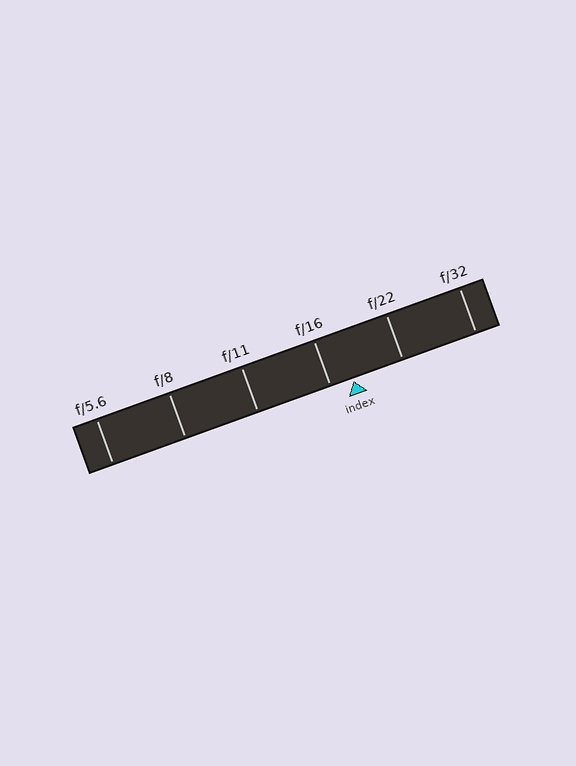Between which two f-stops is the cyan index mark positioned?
The index mark is between f/16 and f/22.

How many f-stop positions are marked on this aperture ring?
There are 6 f-stop positions marked.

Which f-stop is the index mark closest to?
The index mark is closest to f/16.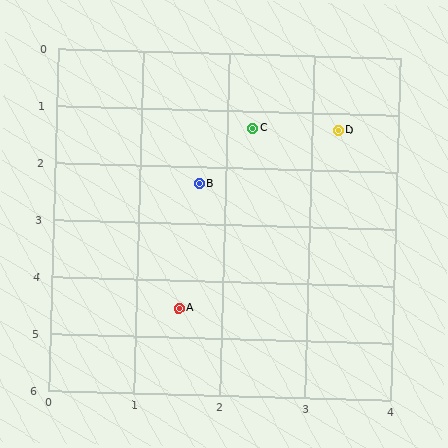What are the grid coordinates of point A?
Point A is at approximately (1.5, 4.5).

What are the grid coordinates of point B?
Point B is at approximately (1.7, 2.3).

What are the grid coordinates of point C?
Point C is at approximately (2.3, 1.3).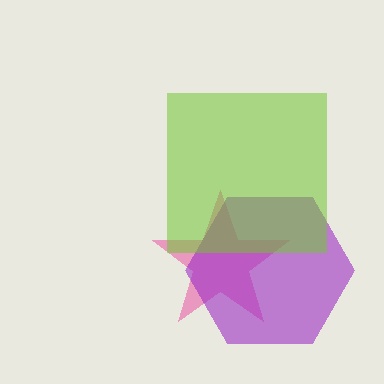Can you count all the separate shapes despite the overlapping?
Yes, there are 3 separate shapes.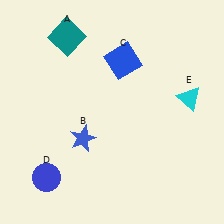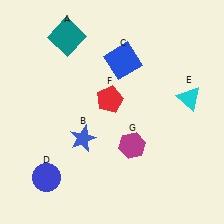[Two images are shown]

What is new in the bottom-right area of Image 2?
A magenta hexagon (G) was added in the bottom-right area of Image 2.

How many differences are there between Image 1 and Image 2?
There are 2 differences between the two images.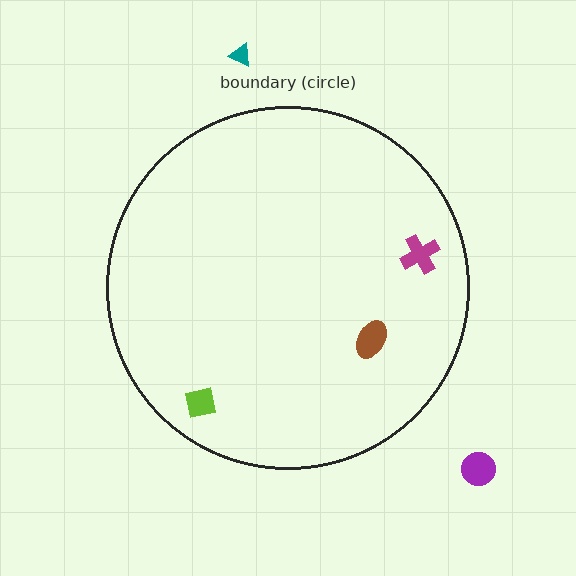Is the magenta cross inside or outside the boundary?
Inside.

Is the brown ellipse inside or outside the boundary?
Inside.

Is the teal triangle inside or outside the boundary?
Outside.